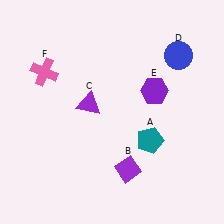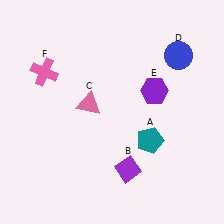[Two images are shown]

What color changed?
The triangle (C) changed from purple in Image 1 to pink in Image 2.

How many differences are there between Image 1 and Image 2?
There is 1 difference between the two images.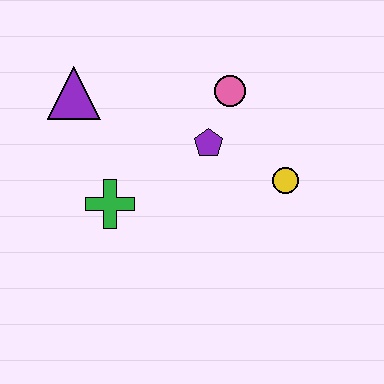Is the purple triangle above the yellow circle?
Yes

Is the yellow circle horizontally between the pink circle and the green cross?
No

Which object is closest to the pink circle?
The purple pentagon is closest to the pink circle.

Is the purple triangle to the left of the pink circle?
Yes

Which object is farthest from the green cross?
The yellow circle is farthest from the green cross.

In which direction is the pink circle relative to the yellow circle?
The pink circle is above the yellow circle.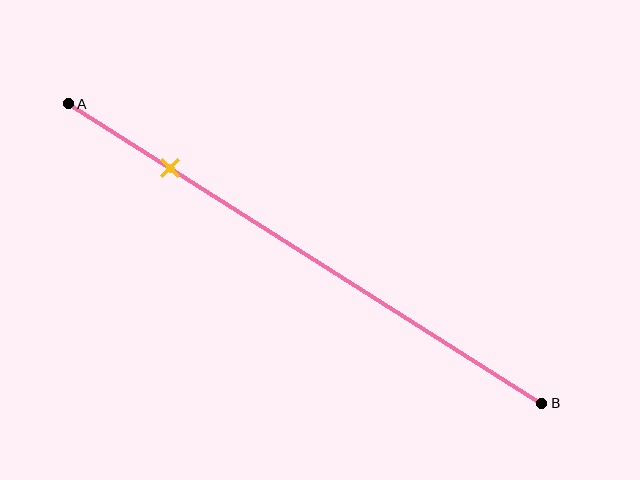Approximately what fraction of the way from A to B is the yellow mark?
The yellow mark is approximately 20% of the way from A to B.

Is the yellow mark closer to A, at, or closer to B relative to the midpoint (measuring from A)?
The yellow mark is closer to point A than the midpoint of segment AB.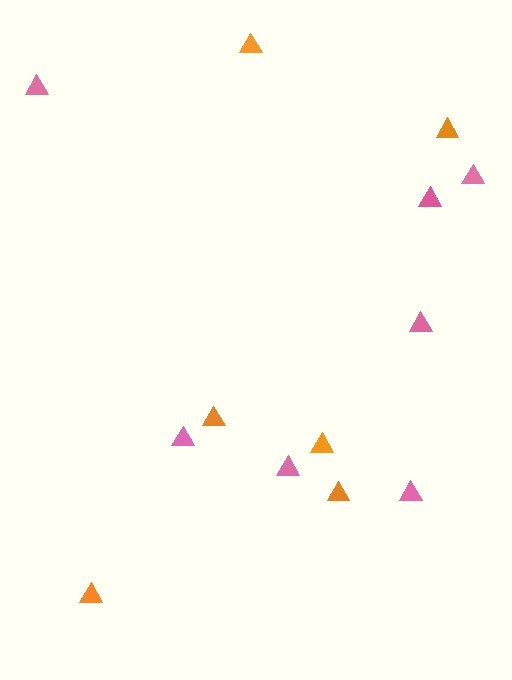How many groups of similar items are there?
There are 2 groups: one group of pink triangles (7) and one group of orange triangles (6).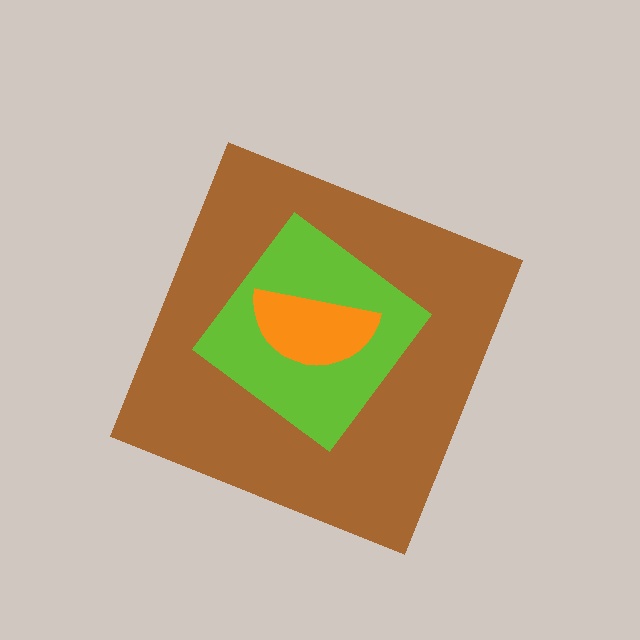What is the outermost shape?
The brown diamond.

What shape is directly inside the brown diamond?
The lime diamond.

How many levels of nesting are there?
3.